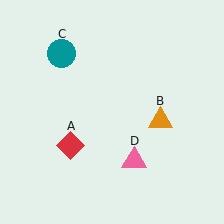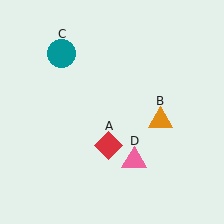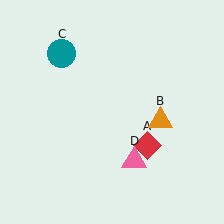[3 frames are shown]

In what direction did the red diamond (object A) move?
The red diamond (object A) moved right.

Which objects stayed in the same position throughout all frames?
Orange triangle (object B) and teal circle (object C) and pink triangle (object D) remained stationary.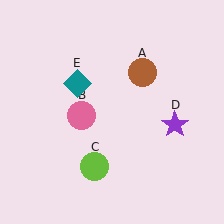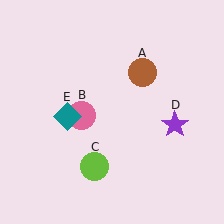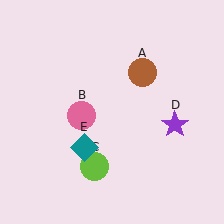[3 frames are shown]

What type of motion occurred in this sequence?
The teal diamond (object E) rotated counterclockwise around the center of the scene.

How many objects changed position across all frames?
1 object changed position: teal diamond (object E).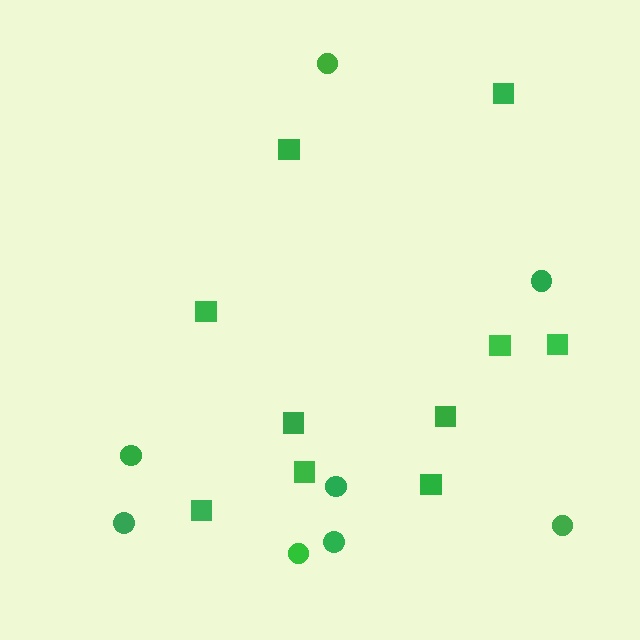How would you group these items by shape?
There are 2 groups: one group of squares (10) and one group of circles (8).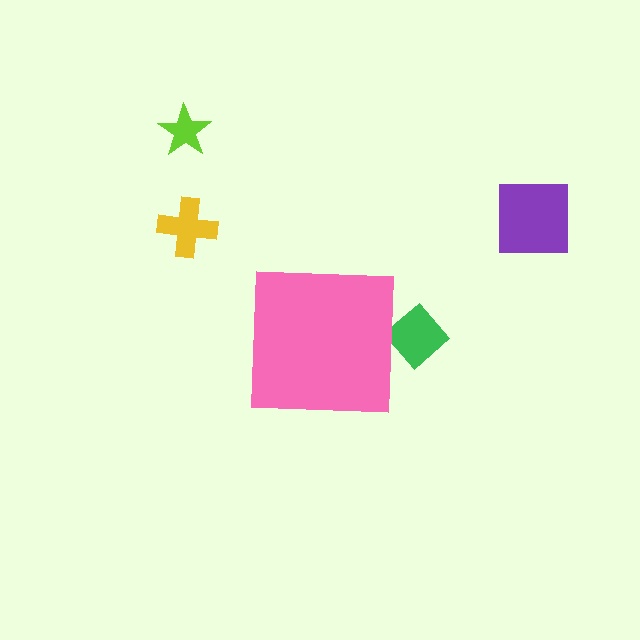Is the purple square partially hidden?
No, the purple square is fully visible.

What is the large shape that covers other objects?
A pink square.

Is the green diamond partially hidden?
Yes, the green diamond is partially hidden behind the pink square.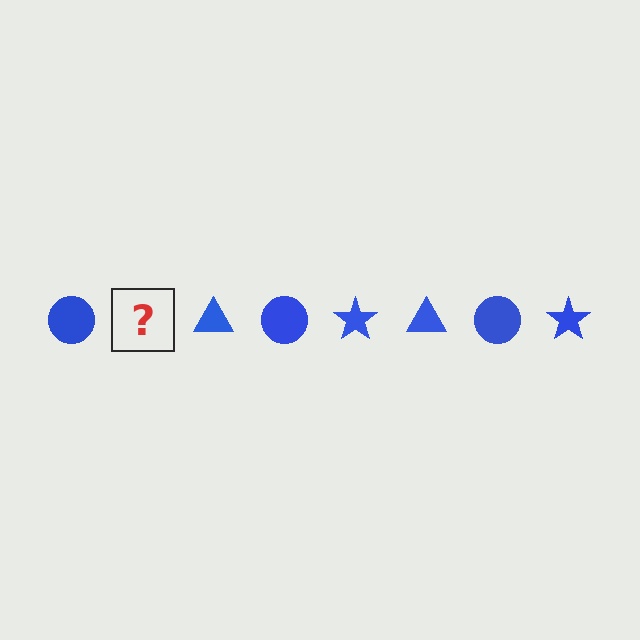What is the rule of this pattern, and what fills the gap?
The rule is that the pattern cycles through circle, star, triangle shapes in blue. The gap should be filled with a blue star.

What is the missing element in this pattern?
The missing element is a blue star.